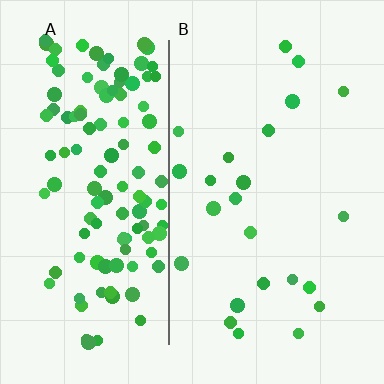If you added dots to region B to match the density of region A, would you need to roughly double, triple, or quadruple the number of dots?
Approximately quadruple.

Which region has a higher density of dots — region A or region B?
A (the left).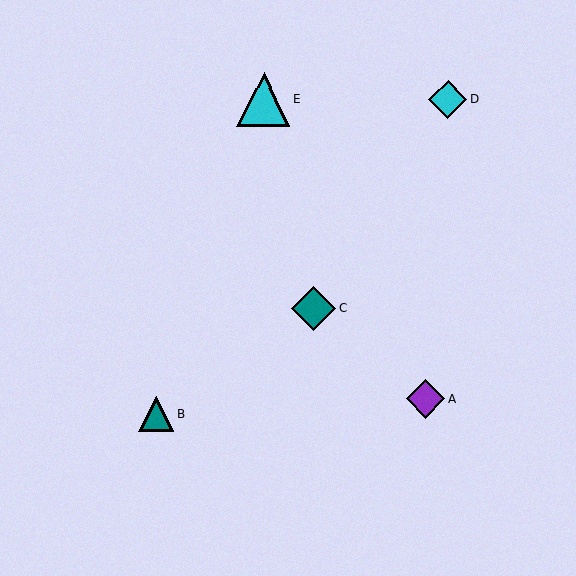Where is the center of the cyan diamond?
The center of the cyan diamond is at (448, 100).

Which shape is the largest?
The cyan triangle (labeled E) is the largest.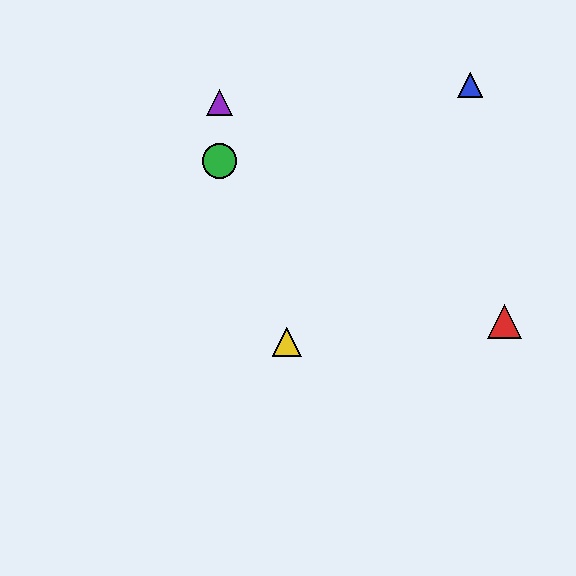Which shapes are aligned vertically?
The green circle, the purple triangle are aligned vertically.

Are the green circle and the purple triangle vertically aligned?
Yes, both are at x≈219.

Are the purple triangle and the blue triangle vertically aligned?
No, the purple triangle is at x≈219 and the blue triangle is at x≈470.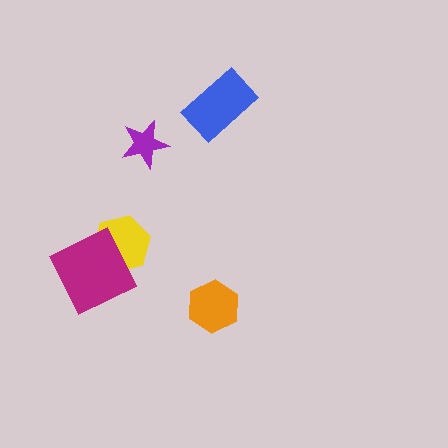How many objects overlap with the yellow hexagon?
1 object overlaps with the yellow hexagon.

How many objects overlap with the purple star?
0 objects overlap with the purple star.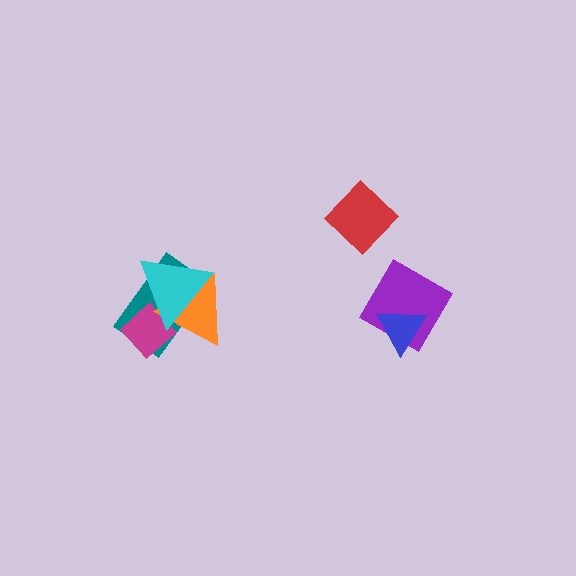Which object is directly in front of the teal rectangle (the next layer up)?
The magenta diamond is directly in front of the teal rectangle.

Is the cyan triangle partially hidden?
No, no other shape covers it.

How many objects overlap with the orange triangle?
3 objects overlap with the orange triangle.